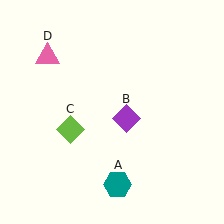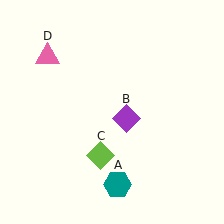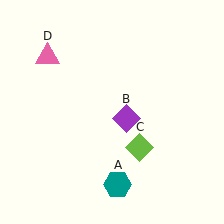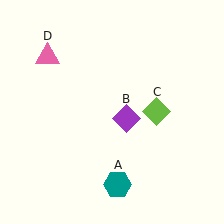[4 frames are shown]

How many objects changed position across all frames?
1 object changed position: lime diamond (object C).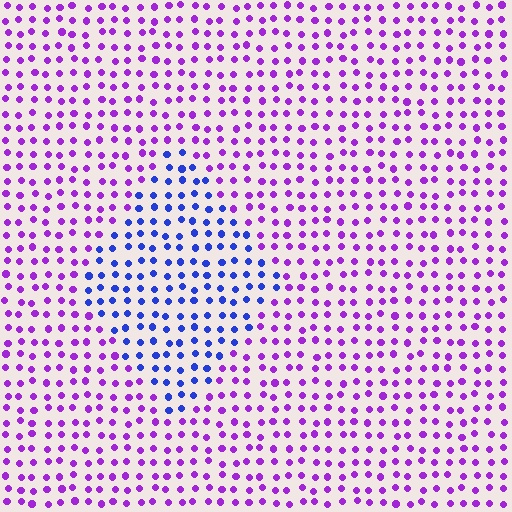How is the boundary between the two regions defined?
The boundary is defined purely by a slight shift in hue (about 51 degrees). Spacing, size, and orientation are identical on both sides.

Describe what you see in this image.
The image is filled with small purple elements in a uniform arrangement. A diamond-shaped region is visible where the elements are tinted to a slightly different hue, forming a subtle color boundary.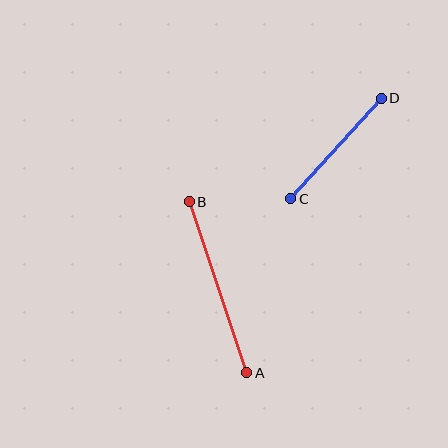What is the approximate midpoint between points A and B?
The midpoint is at approximately (218, 287) pixels.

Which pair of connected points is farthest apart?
Points A and B are farthest apart.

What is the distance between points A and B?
The distance is approximately 181 pixels.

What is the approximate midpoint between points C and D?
The midpoint is at approximately (336, 149) pixels.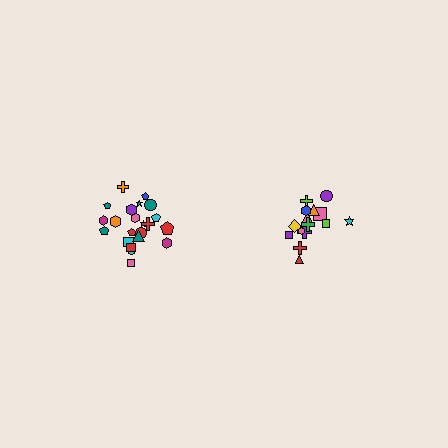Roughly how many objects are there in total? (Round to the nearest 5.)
Roughly 35 objects in total.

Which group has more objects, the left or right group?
The left group.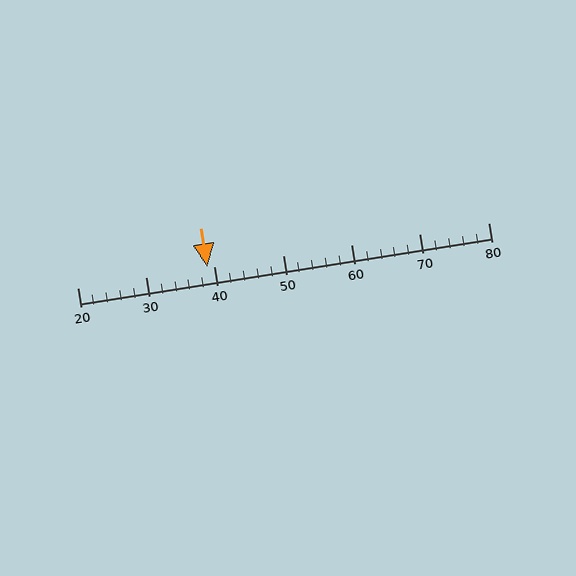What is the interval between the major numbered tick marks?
The major tick marks are spaced 10 units apart.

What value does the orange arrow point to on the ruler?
The orange arrow points to approximately 39.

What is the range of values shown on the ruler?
The ruler shows values from 20 to 80.